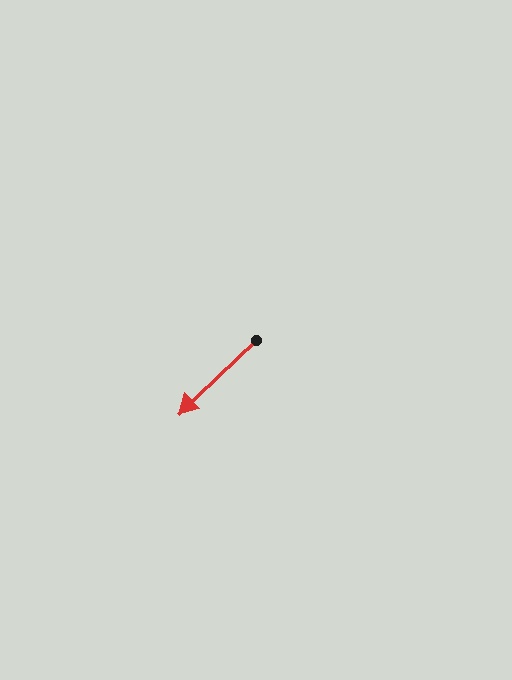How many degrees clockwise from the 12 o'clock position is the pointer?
Approximately 226 degrees.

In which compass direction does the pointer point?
Southwest.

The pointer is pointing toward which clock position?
Roughly 8 o'clock.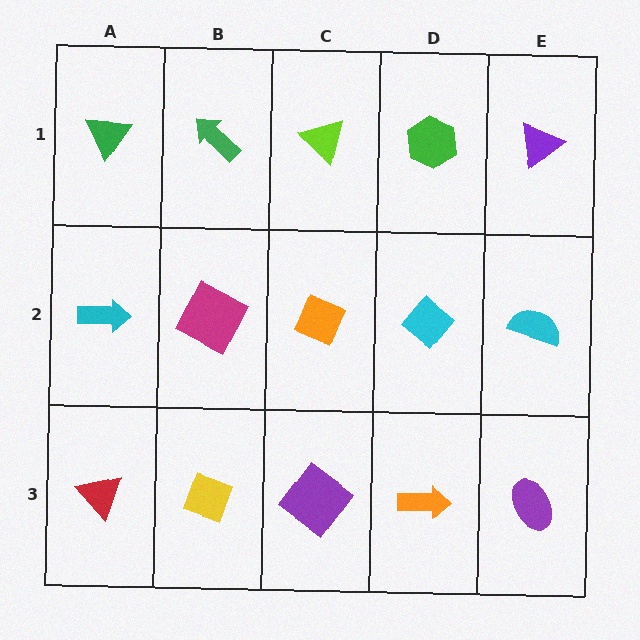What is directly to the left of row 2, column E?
A cyan diamond.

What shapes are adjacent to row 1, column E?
A cyan semicircle (row 2, column E), a green hexagon (row 1, column D).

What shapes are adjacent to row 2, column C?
A lime triangle (row 1, column C), a purple diamond (row 3, column C), a magenta square (row 2, column B), a cyan diamond (row 2, column D).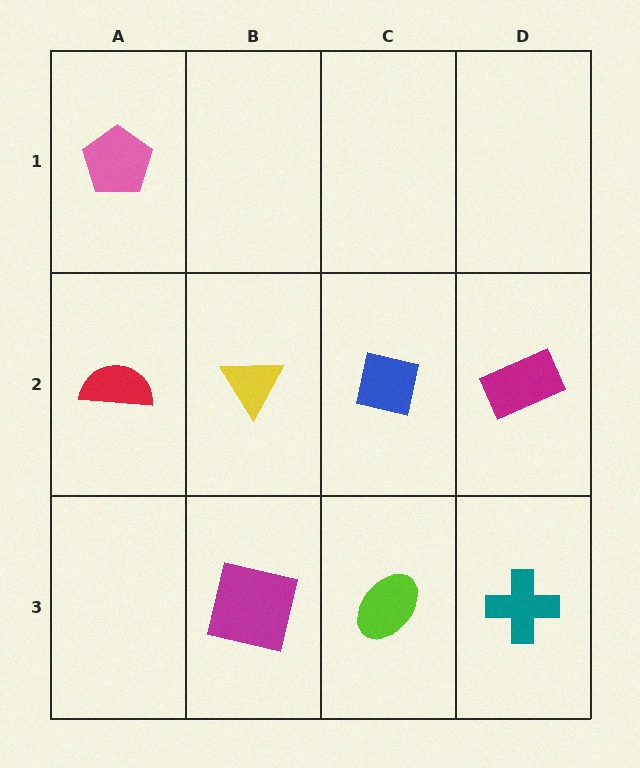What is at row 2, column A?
A red semicircle.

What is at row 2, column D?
A magenta rectangle.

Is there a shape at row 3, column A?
No, that cell is empty.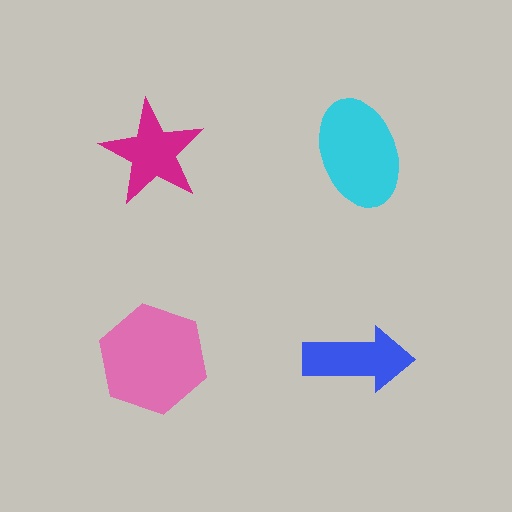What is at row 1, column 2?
A cyan ellipse.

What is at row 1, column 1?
A magenta star.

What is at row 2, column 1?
A pink hexagon.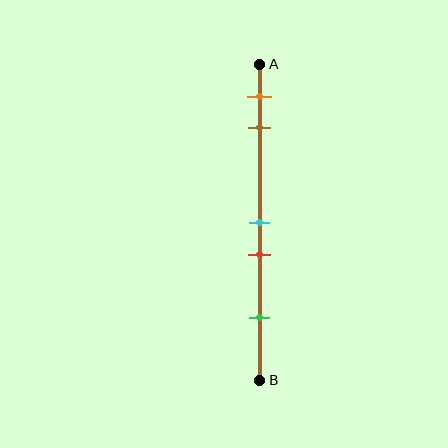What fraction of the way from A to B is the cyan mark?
The cyan mark is approximately 50% (0.5) of the way from A to B.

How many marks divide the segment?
There are 5 marks dividing the segment.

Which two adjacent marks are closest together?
The cyan and red marks are the closest adjacent pair.